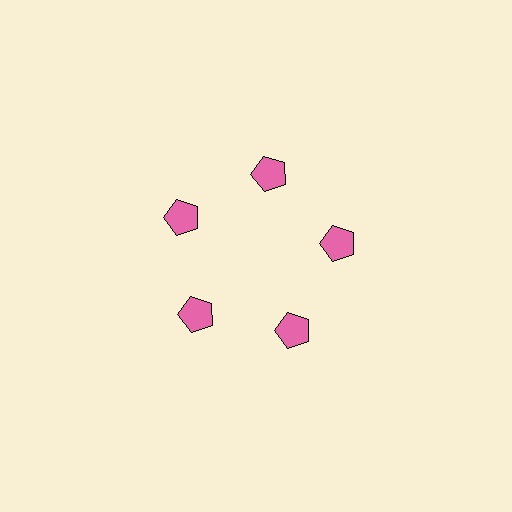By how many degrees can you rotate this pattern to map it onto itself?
The pattern maps onto itself every 72 degrees of rotation.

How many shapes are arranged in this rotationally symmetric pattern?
There are 5 shapes, arranged in 5 groups of 1.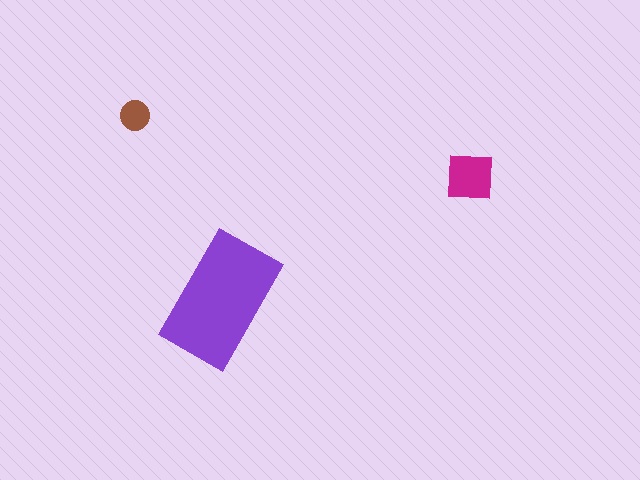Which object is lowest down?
The purple rectangle is bottommost.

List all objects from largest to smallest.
The purple rectangle, the magenta square, the brown circle.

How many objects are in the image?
There are 3 objects in the image.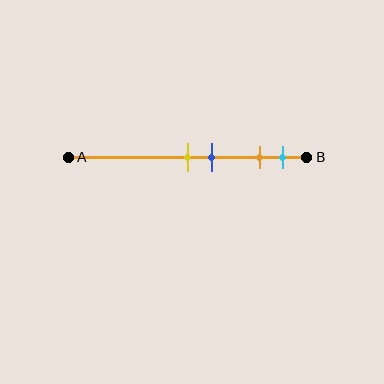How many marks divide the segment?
There are 4 marks dividing the segment.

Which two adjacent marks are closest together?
The yellow and blue marks are the closest adjacent pair.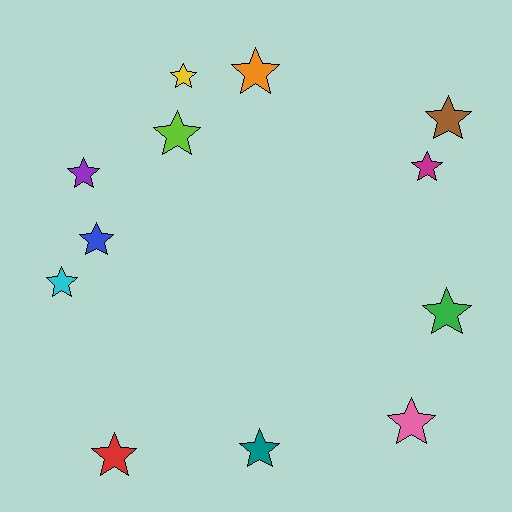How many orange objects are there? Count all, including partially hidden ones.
There is 1 orange object.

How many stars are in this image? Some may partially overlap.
There are 12 stars.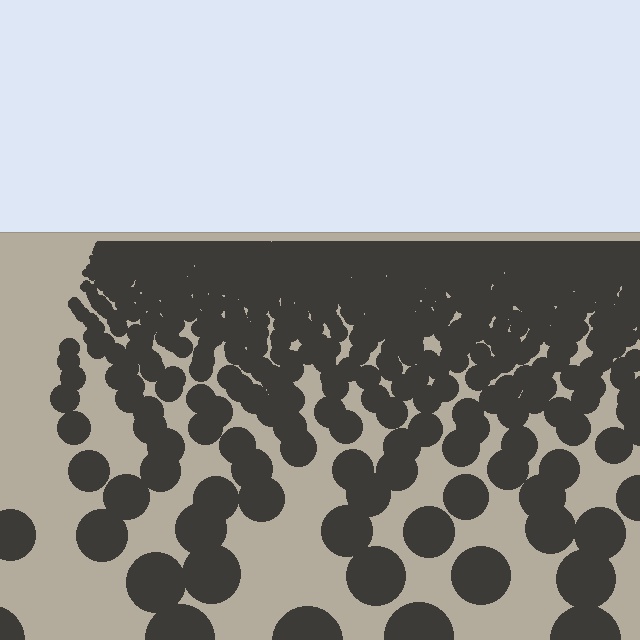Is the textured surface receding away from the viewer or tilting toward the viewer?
The surface is receding away from the viewer. Texture elements get smaller and denser toward the top.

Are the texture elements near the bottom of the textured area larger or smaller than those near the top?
Larger. Near the bottom, elements are closer to the viewer and appear at a bigger on-screen size.